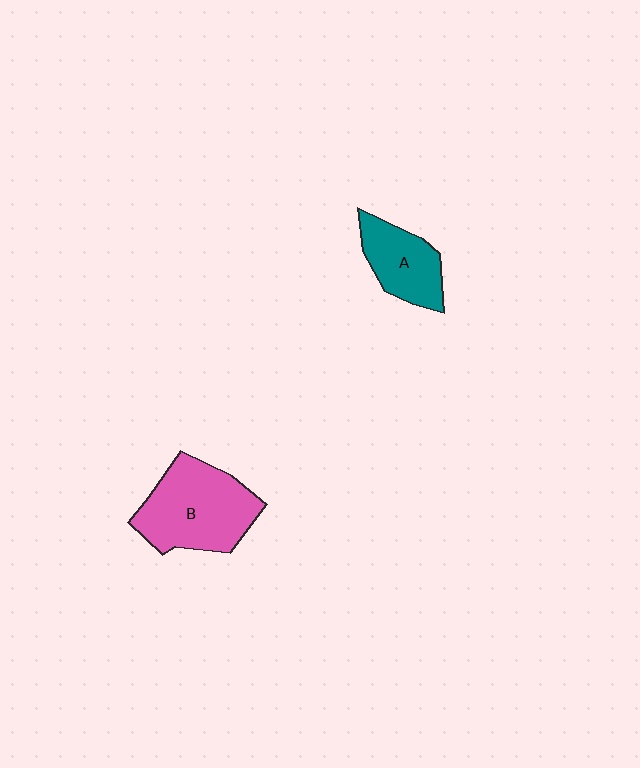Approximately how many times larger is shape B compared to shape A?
Approximately 1.7 times.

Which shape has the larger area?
Shape B (pink).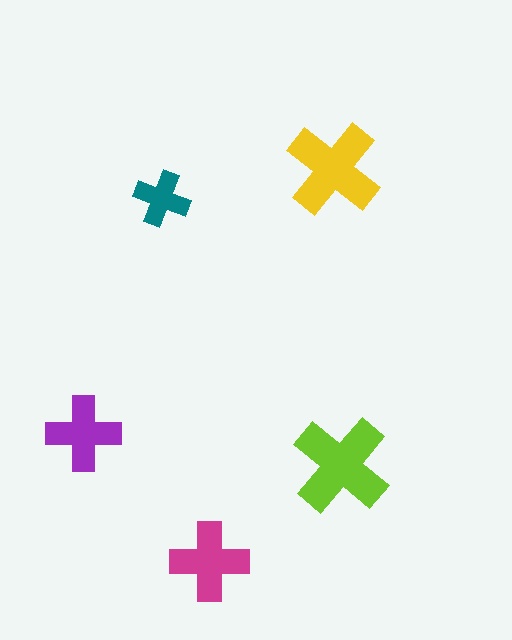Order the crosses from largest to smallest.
the lime one, the yellow one, the magenta one, the purple one, the teal one.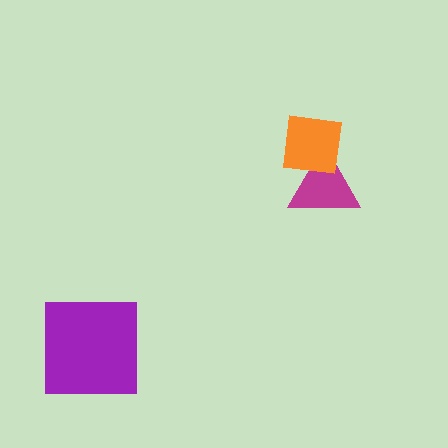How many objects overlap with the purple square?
0 objects overlap with the purple square.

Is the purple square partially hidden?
No, no other shape covers it.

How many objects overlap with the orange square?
1 object overlaps with the orange square.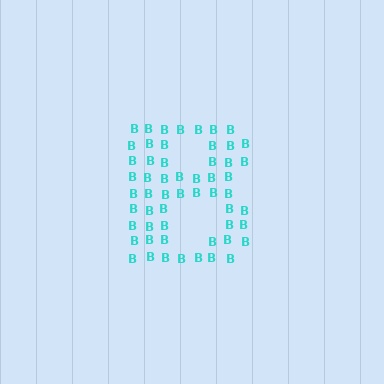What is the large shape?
The large shape is the letter B.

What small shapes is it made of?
It is made of small letter B's.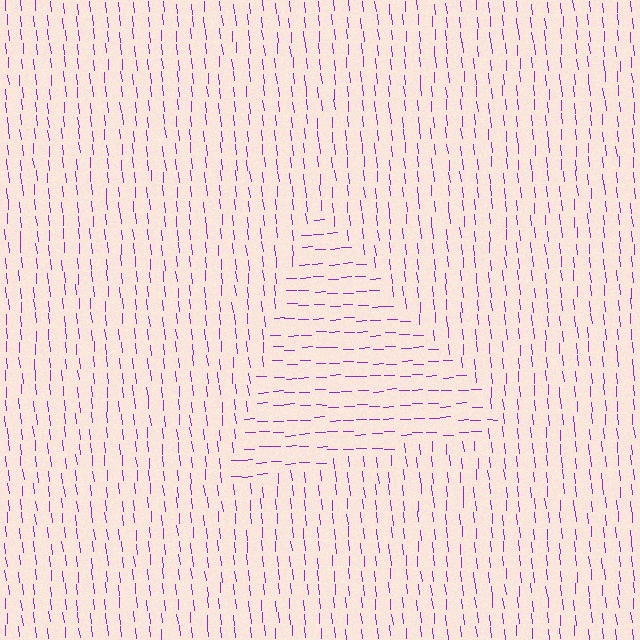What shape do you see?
I see a triangle.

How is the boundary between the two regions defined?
The boundary is defined purely by a change in line orientation (approximately 86 degrees difference). All lines are the same color and thickness.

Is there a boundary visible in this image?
Yes, there is a texture boundary formed by a change in line orientation.